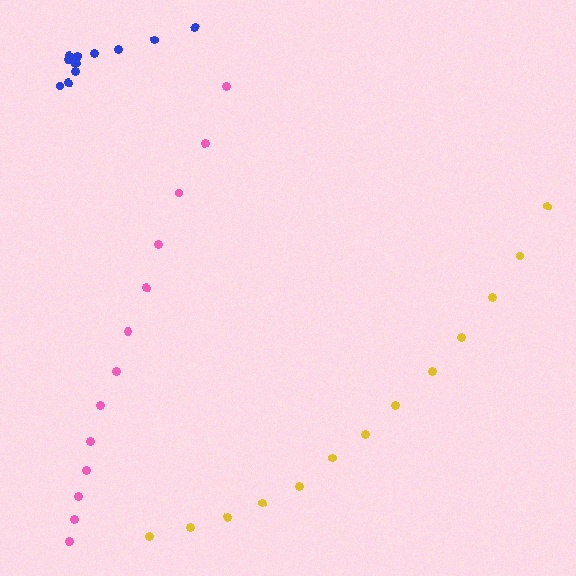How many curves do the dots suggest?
There are 3 distinct paths.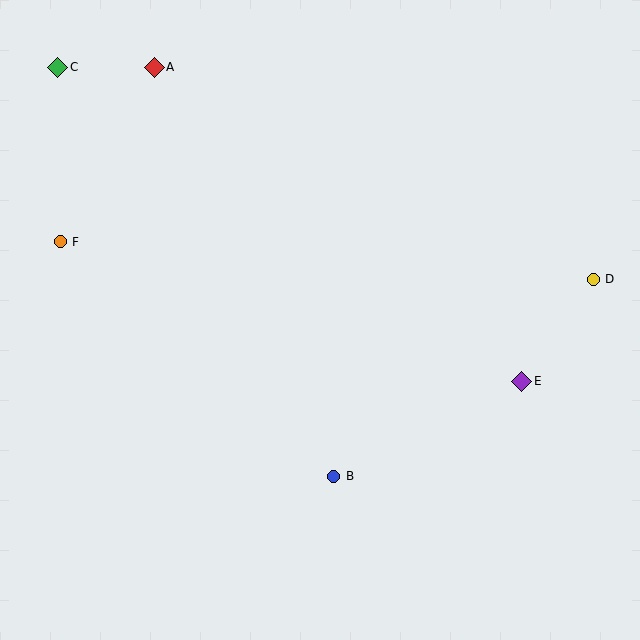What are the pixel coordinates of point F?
Point F is at (60, 242).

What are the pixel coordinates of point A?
Point A is at (154, 67).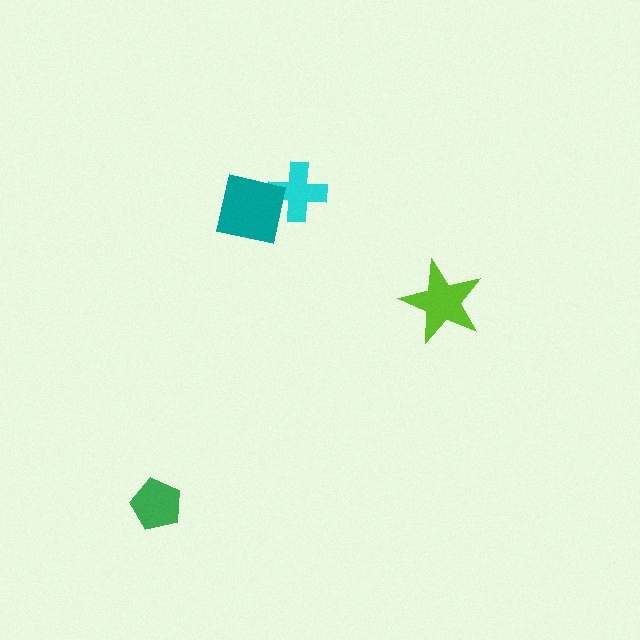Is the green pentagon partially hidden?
No, no other shape covers it.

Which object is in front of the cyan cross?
The teal square is in front of the cyan cross.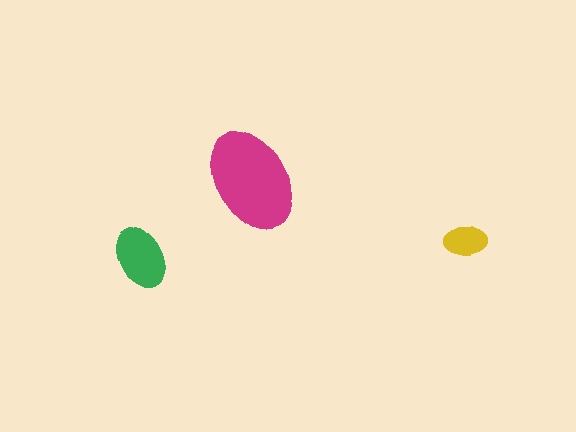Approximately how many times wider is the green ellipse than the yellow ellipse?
About 1.5 times wider.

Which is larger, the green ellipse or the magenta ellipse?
The magenta one.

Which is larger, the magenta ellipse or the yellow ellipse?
The magenta one.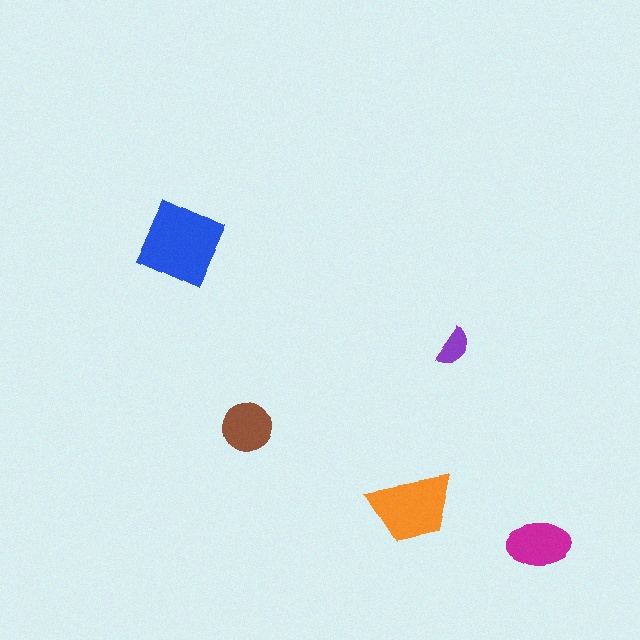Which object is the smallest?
The purple semicircle.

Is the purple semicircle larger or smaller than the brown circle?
Smaller.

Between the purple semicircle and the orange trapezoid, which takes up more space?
The orange trapezoid.